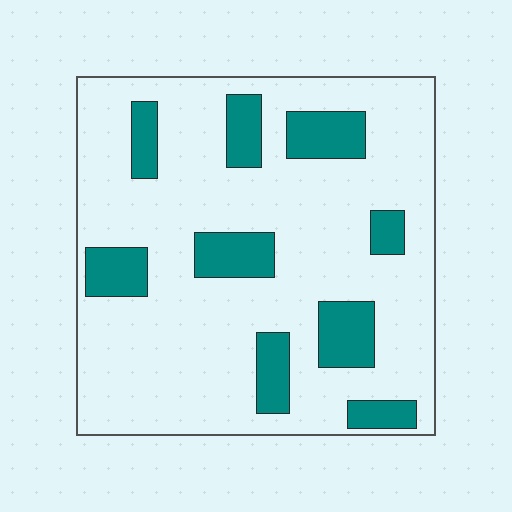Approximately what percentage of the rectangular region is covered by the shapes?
Approximately 20%.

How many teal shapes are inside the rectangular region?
9.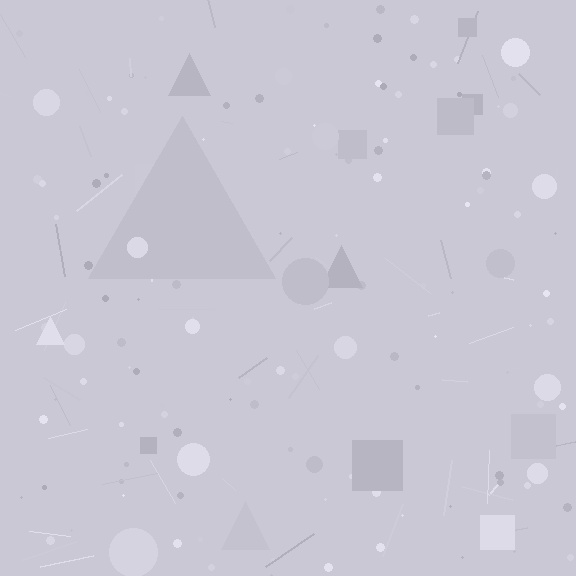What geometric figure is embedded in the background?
A triangle is embedded in the background.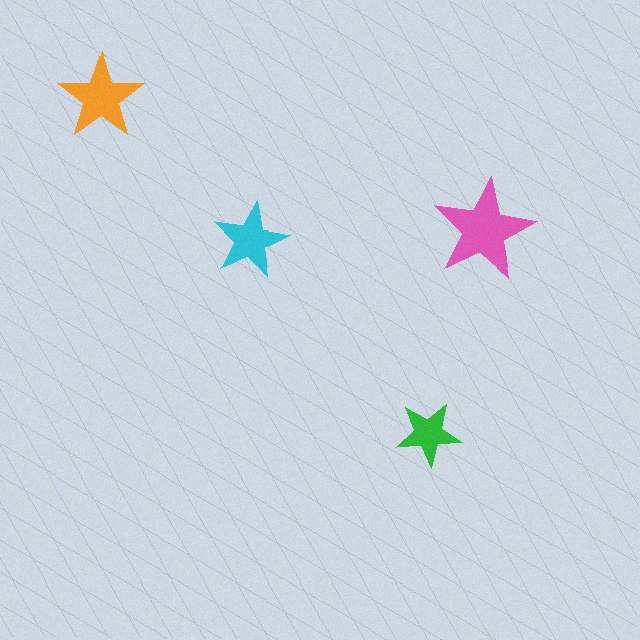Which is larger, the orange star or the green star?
The orange one.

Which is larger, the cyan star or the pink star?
The pink one.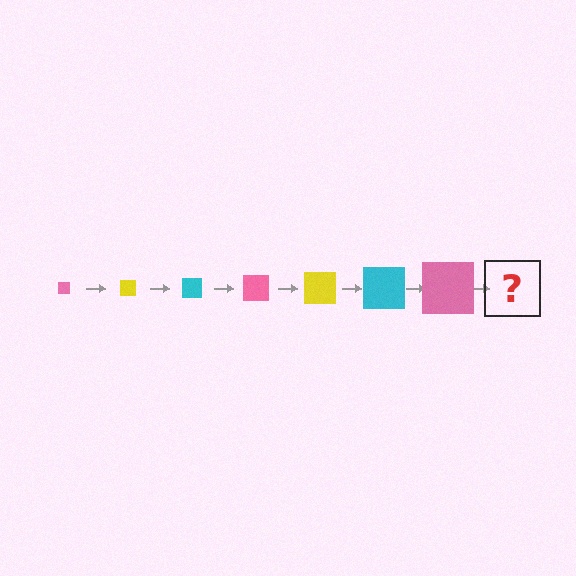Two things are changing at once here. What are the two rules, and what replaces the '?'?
The two rules are that the square grows larger each step and the color cycles through pink, yellow, and cyan. The '?' should be a yellow square, larger than the previous one.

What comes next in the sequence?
The next element should be a yellow square, larger than the previous one.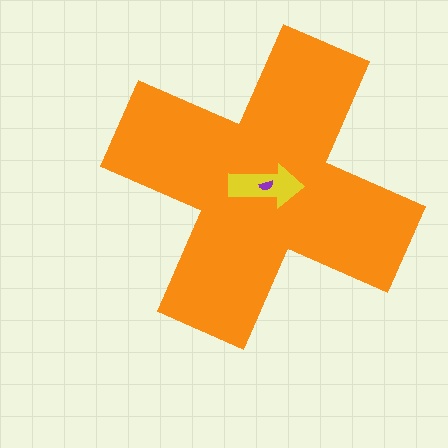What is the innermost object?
The purple semicircle.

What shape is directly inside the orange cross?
The yellow arrow.